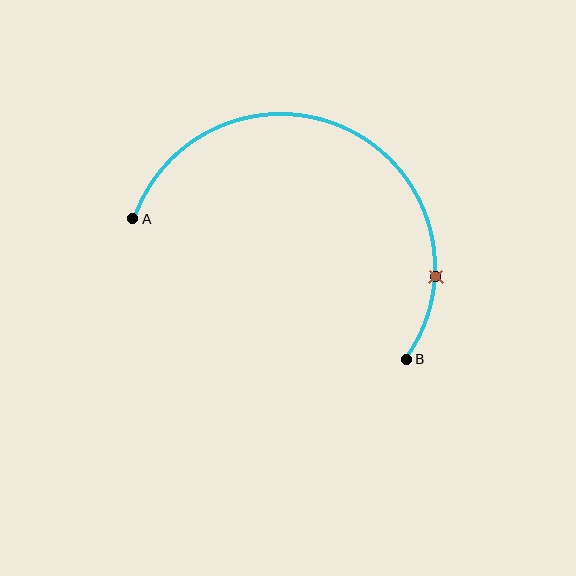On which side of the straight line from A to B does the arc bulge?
The arc bulges above the straight line connecting A and B.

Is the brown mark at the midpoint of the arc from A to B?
No. The brown mark lies on the arc but is closer to endpoint B. The arc midpoint would be at the point on the curve equidistant along the arc from both A and B.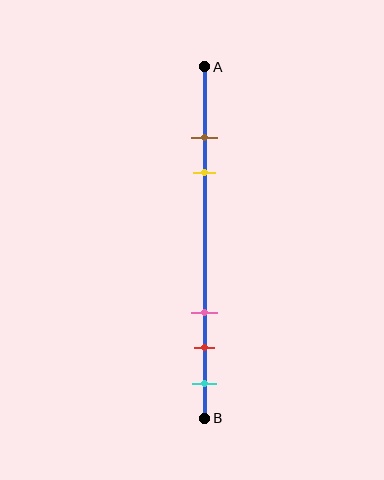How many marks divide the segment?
There are 5 marks dividing the segment.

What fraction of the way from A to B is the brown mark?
The brown mark is approximately 20% (0.2) of the way from A to B.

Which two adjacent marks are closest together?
The brown and yellow marks are the closest adjacent pair.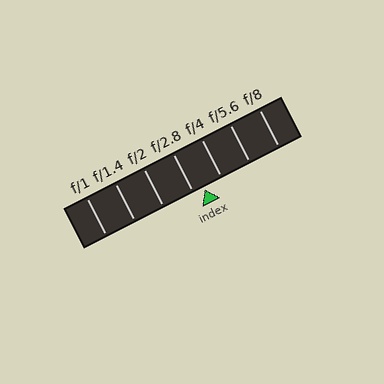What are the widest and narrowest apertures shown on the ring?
The widest aperture shown is f/1 and the narrowest is f/8.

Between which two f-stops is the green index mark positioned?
The index mark is between f/2.8 and f/4.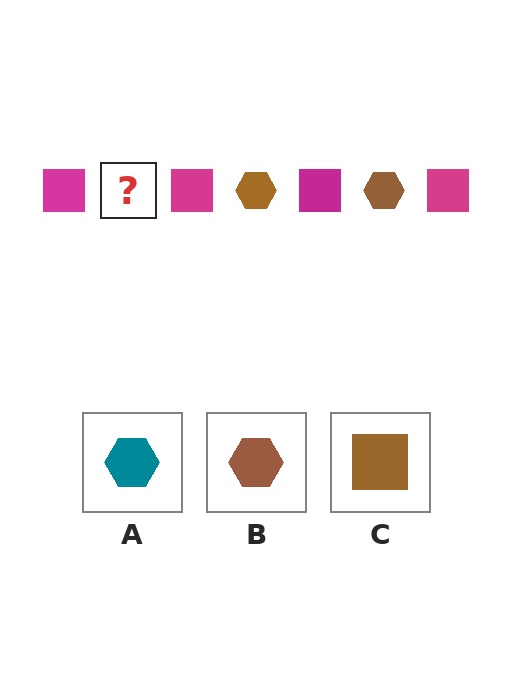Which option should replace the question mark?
Option B.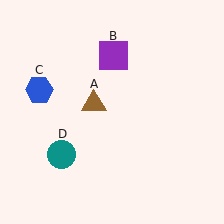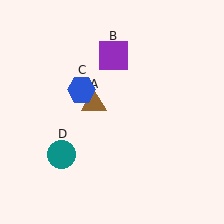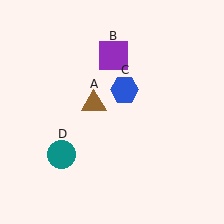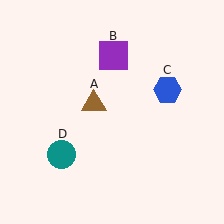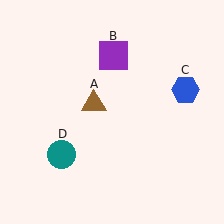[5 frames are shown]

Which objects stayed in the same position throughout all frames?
Brown triangle (object A) and purple square (object B) and teal circle (object D) remained stationary.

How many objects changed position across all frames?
1 object changed position: blue hexagon (object C).